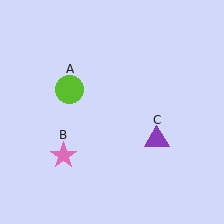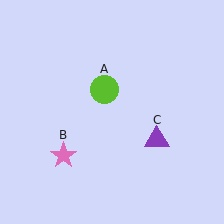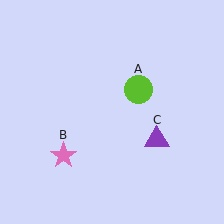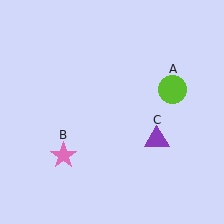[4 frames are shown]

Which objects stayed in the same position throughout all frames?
Pink star (object B) and purple triangle (object C) remained stationary.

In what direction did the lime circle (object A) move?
The lime circle (object A) moved right.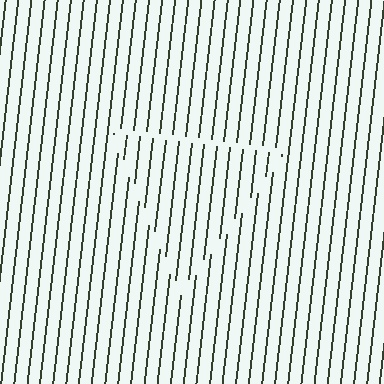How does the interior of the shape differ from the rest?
The interior of the shape contains the same grating, shifted by half a period — the contour is defined by the phase discontinuity where line-ends from the inner and outer gratings abut.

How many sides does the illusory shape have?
3 sides — the line-ends trace a triangle.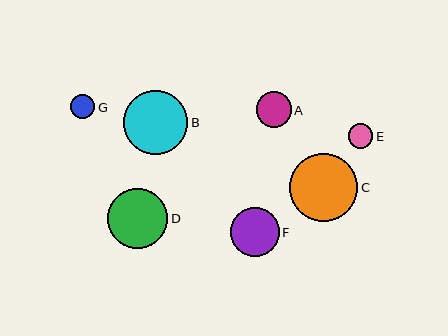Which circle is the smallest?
Circle G is the smallest with a size of approximately 25 pixels.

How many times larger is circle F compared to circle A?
Circle F is approximately 1.4 times the size of circle A.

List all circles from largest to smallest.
From largest to smallest: C, B, D, F, A, E, G.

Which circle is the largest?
Circle C is the largest with a size of approximately 69 pixels.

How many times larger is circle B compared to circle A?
Circle B is approximately 1.8 times the size of circle A.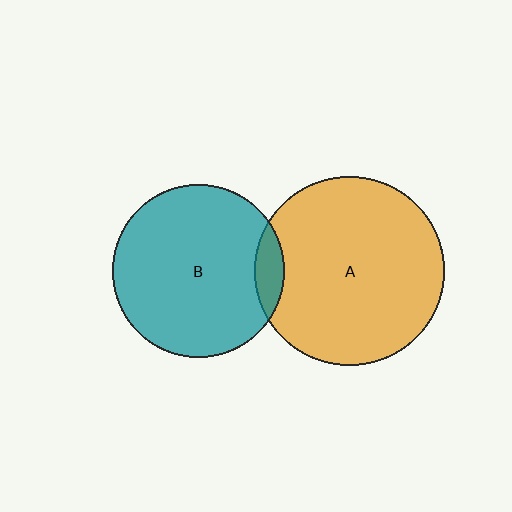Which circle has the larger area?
Circle A (orange).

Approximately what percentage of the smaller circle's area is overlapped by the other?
Approximately 10%.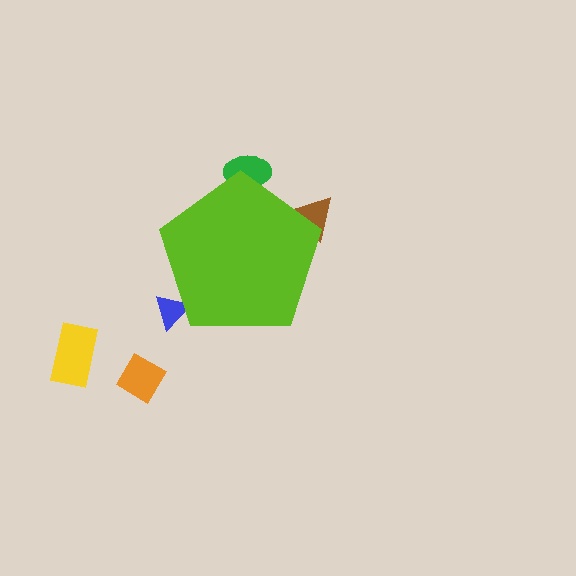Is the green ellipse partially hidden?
Yes, the green ellipse is partially hidden behind the lime pentagon.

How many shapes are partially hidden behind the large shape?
3 shapes are partially hidden.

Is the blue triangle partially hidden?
Yes, the blue triangle is partially hidden behind the lime pentagon.